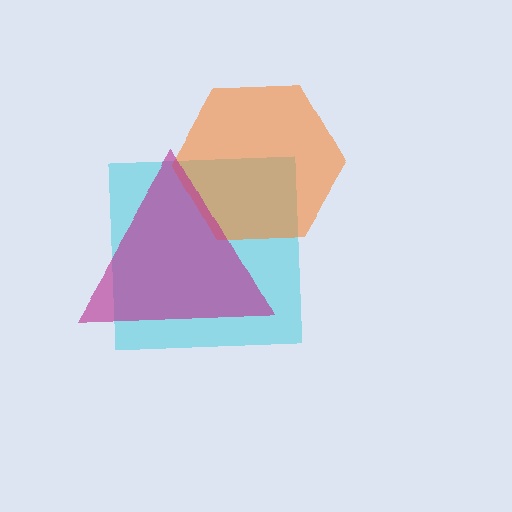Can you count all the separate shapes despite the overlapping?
Yes, there are 3 separate shapes.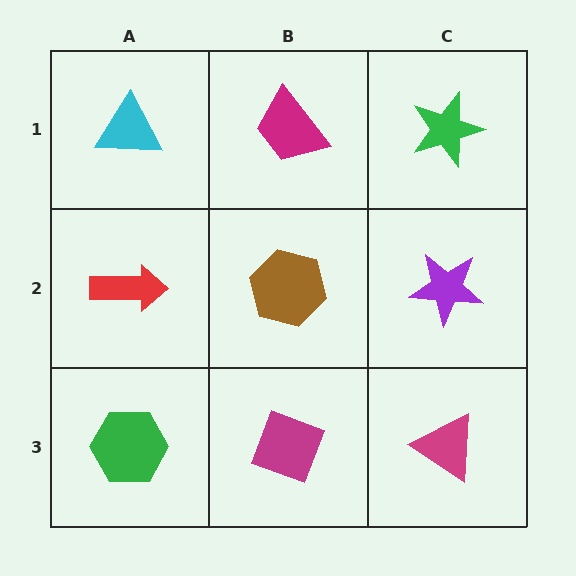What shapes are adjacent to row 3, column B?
A brown hexagon (row 2, column B), a green hexagon (row 3, column A), a magenta triangle (row 3, column C).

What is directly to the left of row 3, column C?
A magenta diamond.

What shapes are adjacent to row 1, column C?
A purple star (row 2, column C), a magenta trapezoid (row 1, column B).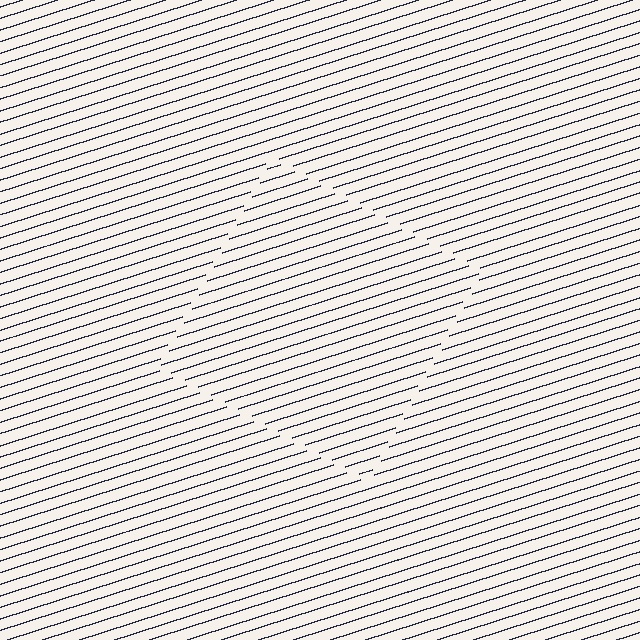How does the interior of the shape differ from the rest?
The interior of the shape contains the same grating, shifted by half a period — the contour is defined by the phase discontinuity where line-ends from the inner and outer gratings abut.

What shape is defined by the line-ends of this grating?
An illusory square. The interior of the shape contains the same grating, shifted by half a period — the contour is defined by the phase discontinuity where line-ends from the inner and outer gratings abut.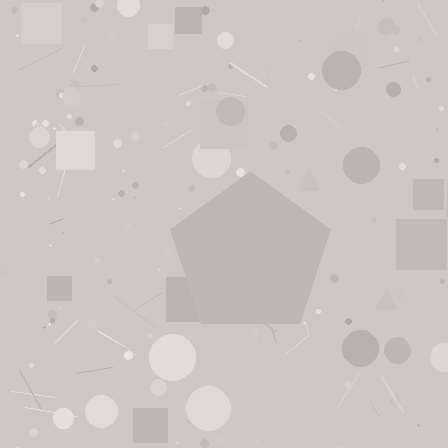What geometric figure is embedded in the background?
A pentagon is embedded in the background.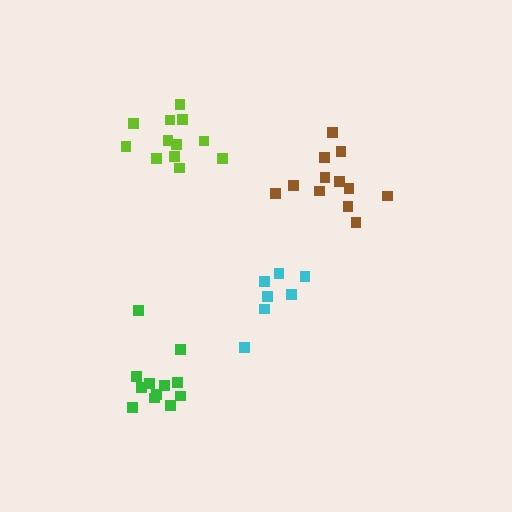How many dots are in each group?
Group 1: 12 dots, Group 2: 7 dots, Group 3: 12 dots, Group 4: 12 dots (43 total).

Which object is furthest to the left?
The green cluster is leftmost.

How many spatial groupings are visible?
There are 4 spatial groupings.